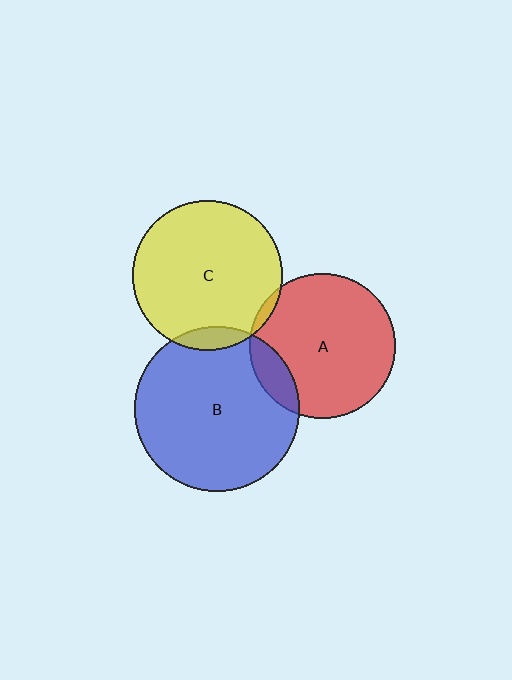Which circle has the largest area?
Circle B (blue).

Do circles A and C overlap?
Yes.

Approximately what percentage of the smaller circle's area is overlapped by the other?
Approximately 5%.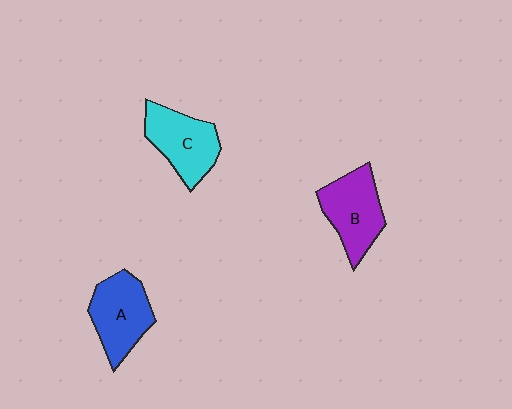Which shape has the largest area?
Shape A (blue).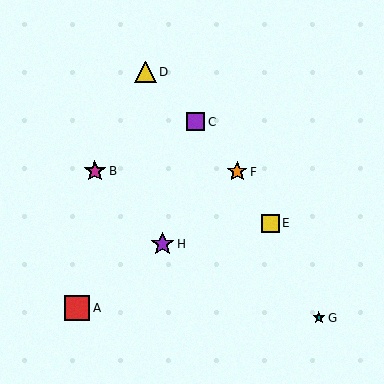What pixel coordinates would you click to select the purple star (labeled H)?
Click at (162, 244) to select the purple star H.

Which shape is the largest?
The red square (labeled A) is the largest.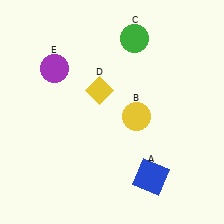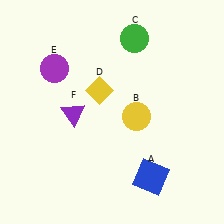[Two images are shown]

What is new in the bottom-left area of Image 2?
A purple triangle (F) was added in the bottom-left area of Image 2.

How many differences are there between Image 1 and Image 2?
There is 1 difference between the two images.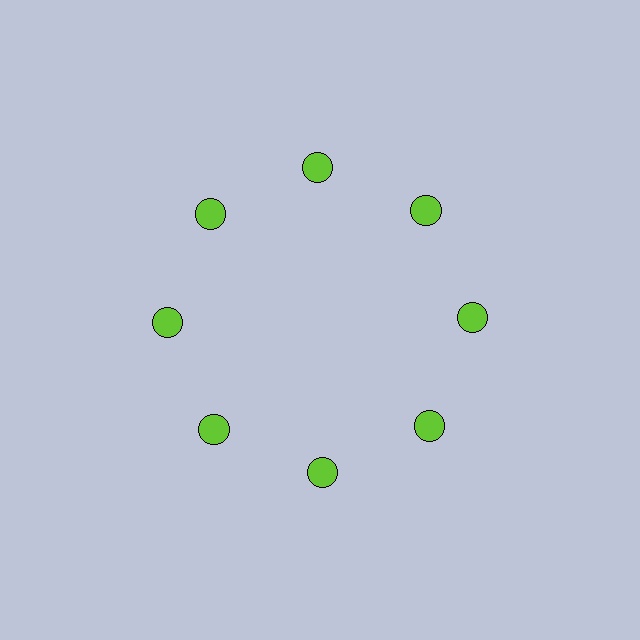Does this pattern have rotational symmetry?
Yes, this pattern has 8-fold rotational symmetry. It looks the same after rotating 45 degrees around the center.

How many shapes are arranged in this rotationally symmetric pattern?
There are 8 shapes, arranged in 8 groups of 1.